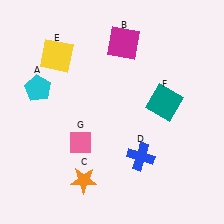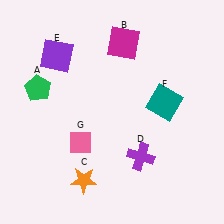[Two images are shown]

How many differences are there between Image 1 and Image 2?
There are 3 differences between the two images.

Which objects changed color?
A changed from cyan to green. D changed from blue to purple. E changed from yellow to purple.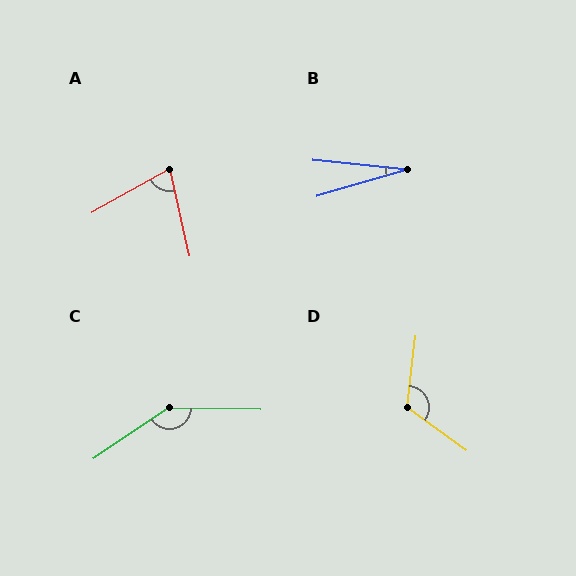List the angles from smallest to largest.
B (22°), A (73°), D (119°), C (145°).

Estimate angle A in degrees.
Approximately 73 degrees.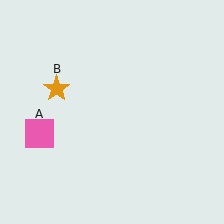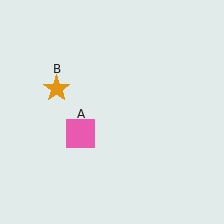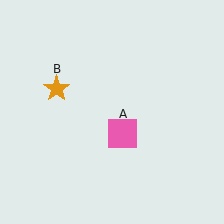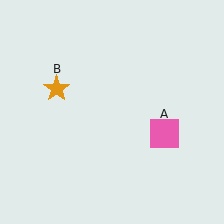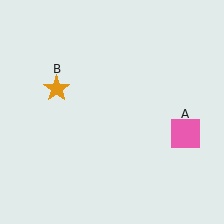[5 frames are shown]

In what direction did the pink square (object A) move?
The pink square (object A) moved right.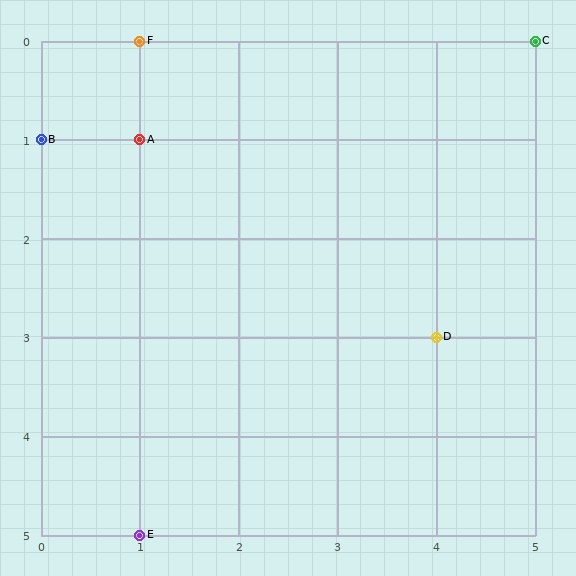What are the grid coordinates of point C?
Point C is at grid coordinates (5, 0).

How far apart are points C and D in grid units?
Points C and D are 1 column and 3 rows apart (about 3.2 grid units diagonally).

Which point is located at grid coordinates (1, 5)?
Point E is at (1, 5).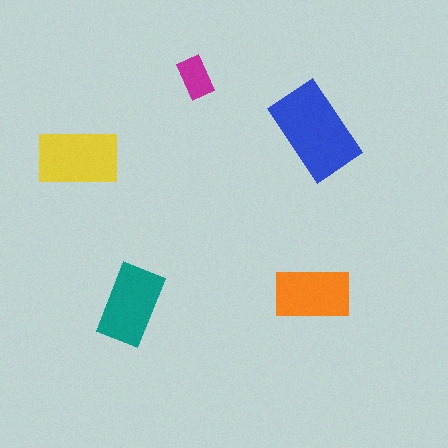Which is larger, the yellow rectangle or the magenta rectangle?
The yellow one.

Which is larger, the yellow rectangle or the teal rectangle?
The yellow one.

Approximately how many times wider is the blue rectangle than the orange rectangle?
About 1.5 times wider.